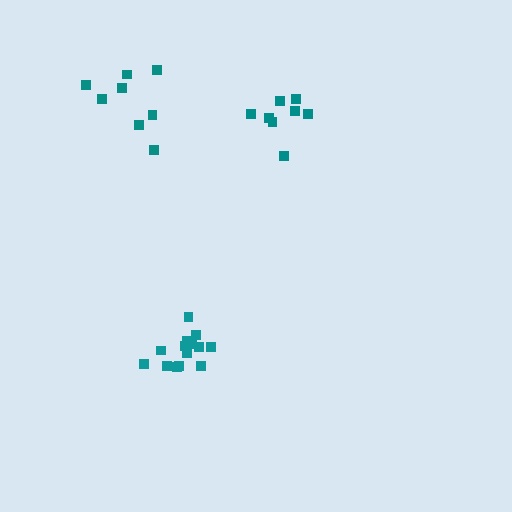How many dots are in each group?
Group 1: 14 dots, Group 2: 8 dots, Group 3: 8 dots (30 total).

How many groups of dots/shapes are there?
There are 3 groups.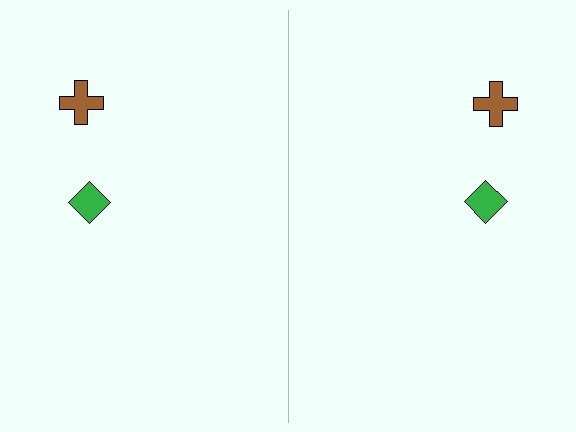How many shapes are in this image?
There are 4 shapes in this image.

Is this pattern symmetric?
Yes, this pattern has bilateral (reflection) symmetry.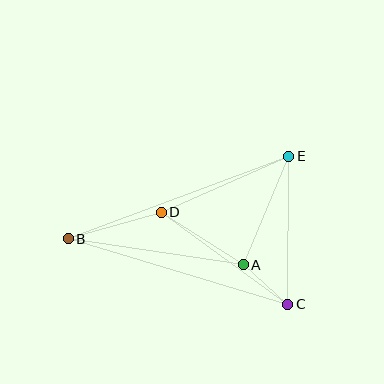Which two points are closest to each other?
Points A and C are closest to each other.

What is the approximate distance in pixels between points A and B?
The distance between A and B is approximately 177 pixels.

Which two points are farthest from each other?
Points B and E are farthest from each other.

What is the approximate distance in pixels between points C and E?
The distance between C and E is approximately 148 pixels.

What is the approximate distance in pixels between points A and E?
The distance between A and E is approximately 118 pixels.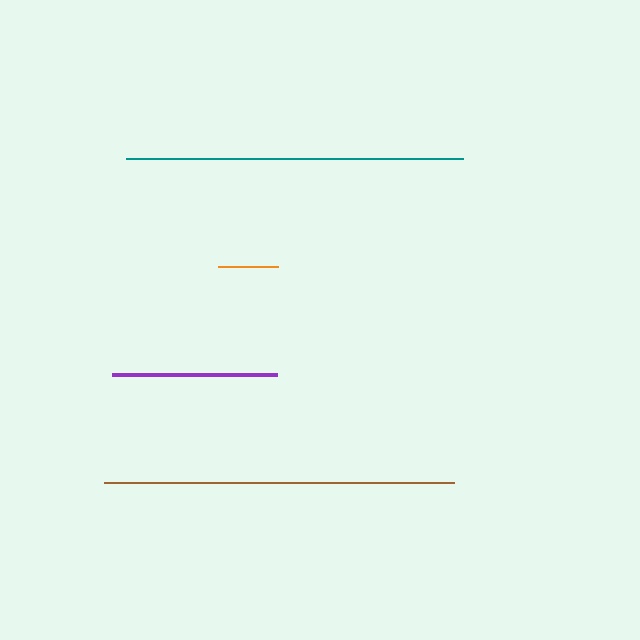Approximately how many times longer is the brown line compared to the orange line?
The brown line is approximately 5.8 times the length of the orange line.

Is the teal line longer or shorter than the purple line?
The teal line is longer than the purple line.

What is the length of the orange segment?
The orange segment is approximately 60 pixels long.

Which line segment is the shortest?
The orange line is the shortest at approximately 60 pixels.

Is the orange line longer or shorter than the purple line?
The purple line is longer than the orange line.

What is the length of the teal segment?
The teal segment is approximately 337 pixels long.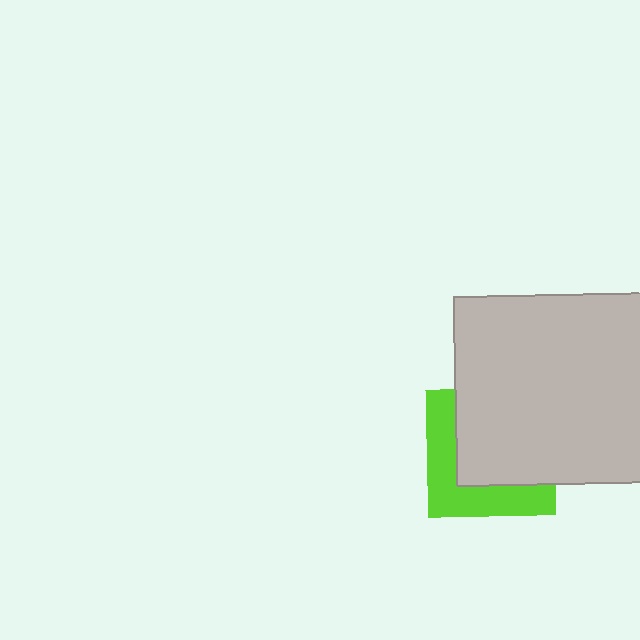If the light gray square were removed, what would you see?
You would see the complete lime square.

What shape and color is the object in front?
The object in front is a light gray square.